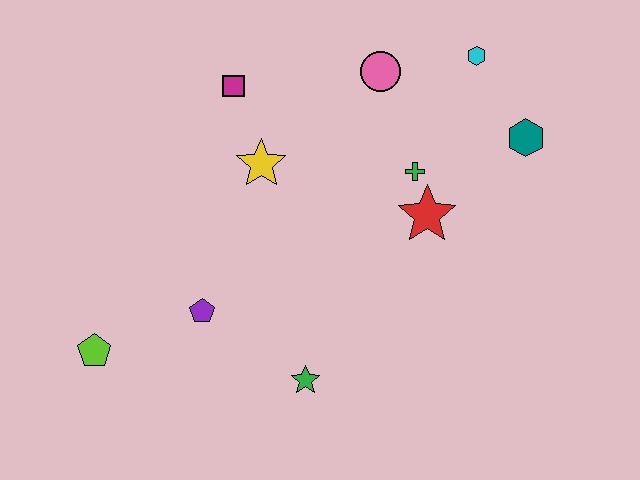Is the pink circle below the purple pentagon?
No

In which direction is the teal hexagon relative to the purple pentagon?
The teal hexagon is to the right of the purple pentagon.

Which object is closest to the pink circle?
The cyan hexagon is closest to the pink circle.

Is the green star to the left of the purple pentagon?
No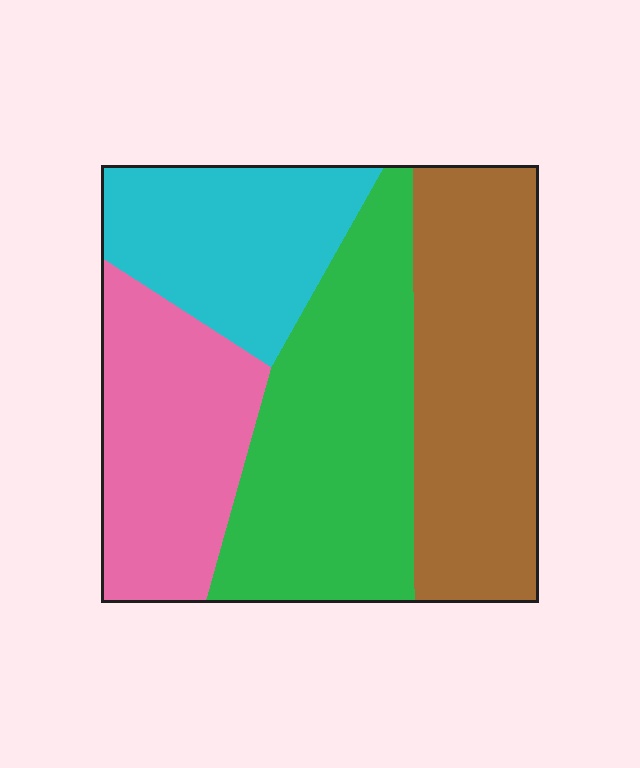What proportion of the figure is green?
Green covers around 30% of the figure.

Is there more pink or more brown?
Brown.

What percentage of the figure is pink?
Pink takes up less than a quarter of the figure.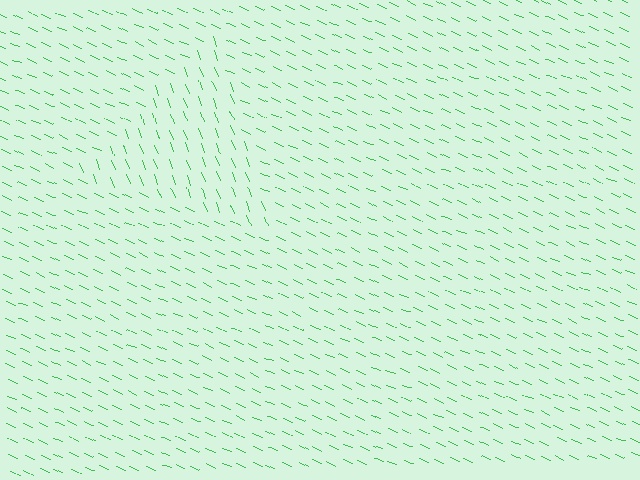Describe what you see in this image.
The image is filled with small green line segments. A triangle region in the image has lines oriented differently from the surrounding lines, creating a visible texture boundary.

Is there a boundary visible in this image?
Yes, there is a texture boundary formed by a change in line orientation.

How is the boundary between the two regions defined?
The boundary is defined purely by a change in line orientation (approximately 45 degrees difference). All lines are the same color and thickness.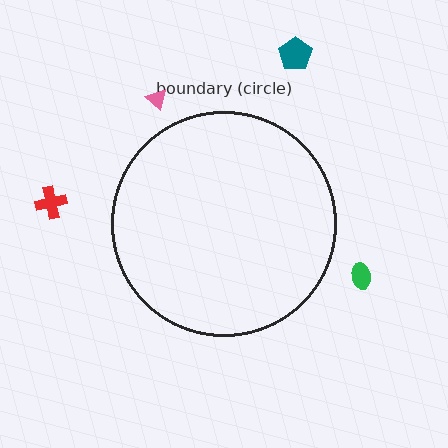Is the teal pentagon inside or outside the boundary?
Outside.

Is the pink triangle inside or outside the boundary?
Outside.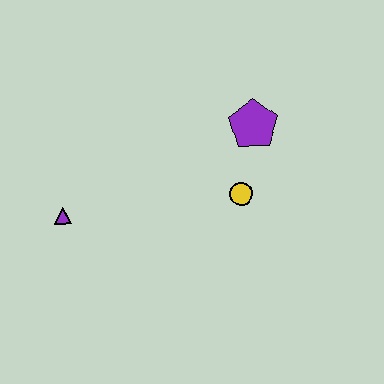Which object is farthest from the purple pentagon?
The purple triangle is farthest from the purple pentagon.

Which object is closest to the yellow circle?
The purple pentagon is closest to the yellow circle.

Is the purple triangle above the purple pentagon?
No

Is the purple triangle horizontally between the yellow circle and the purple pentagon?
No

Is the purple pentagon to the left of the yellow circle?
No